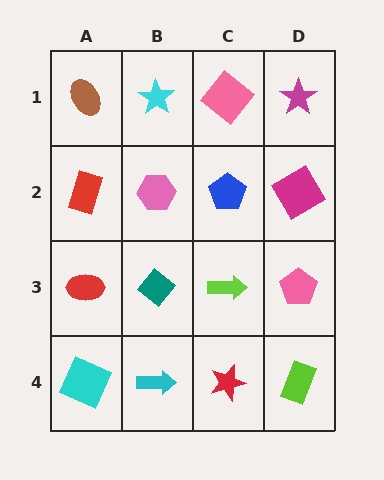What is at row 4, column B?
A cyan arrow.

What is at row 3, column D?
A pink pentagon.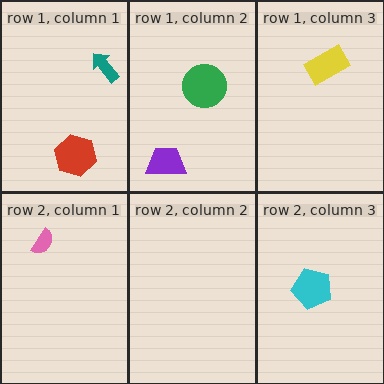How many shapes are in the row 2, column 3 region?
1.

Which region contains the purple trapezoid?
The row 1, column 2 region.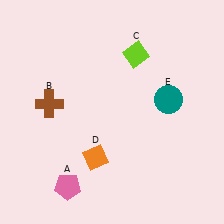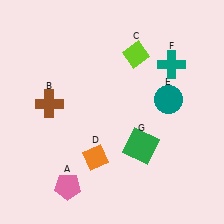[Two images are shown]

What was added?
A teal cross (F), a green square (G) were added in Image 2.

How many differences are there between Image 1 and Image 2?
There are 2 differences between the two images.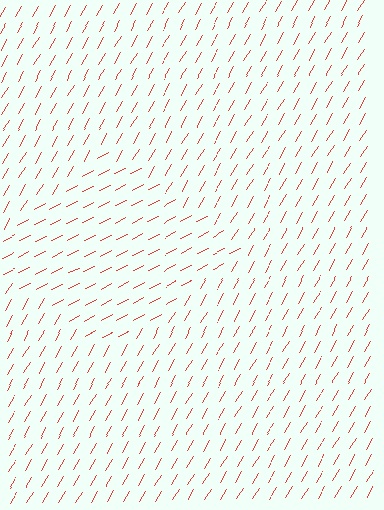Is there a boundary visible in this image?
Yes, there is a texture boundary formed by a change in line orientation.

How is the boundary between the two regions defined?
The boundary is defined purely by a change in line orientation (approximately 32 degrees difference). All lines are the same color and thickness.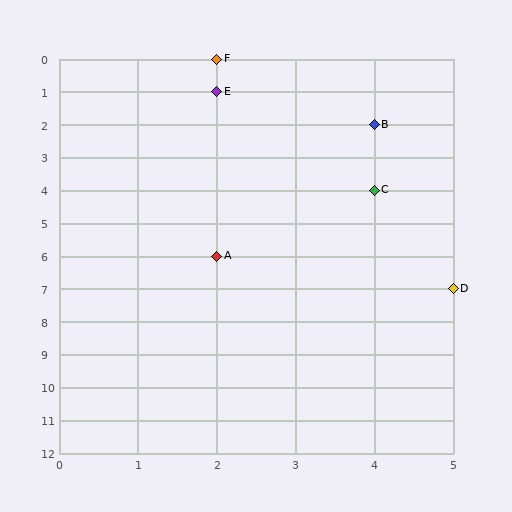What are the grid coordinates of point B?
Point B is at grid coordinates (4, 2).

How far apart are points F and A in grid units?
Points F and A are 6 rows apart.